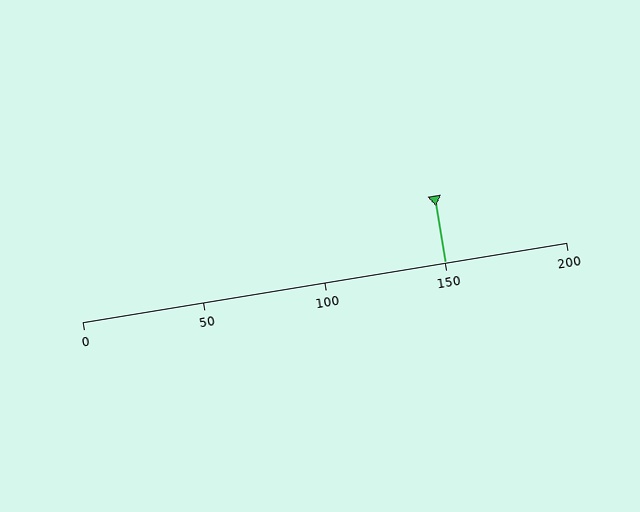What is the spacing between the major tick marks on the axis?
The major ticks are spaced 50 apart.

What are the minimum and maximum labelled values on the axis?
The axis runs from 0 to 200.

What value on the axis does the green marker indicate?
The marker indicates approximately 150.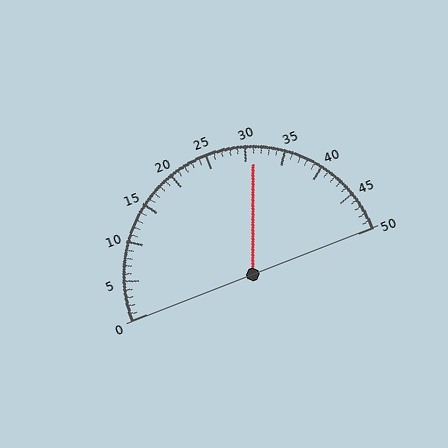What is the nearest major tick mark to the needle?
The nearest major tick mark is 30.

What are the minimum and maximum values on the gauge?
The gauge ranges from 0 to 50.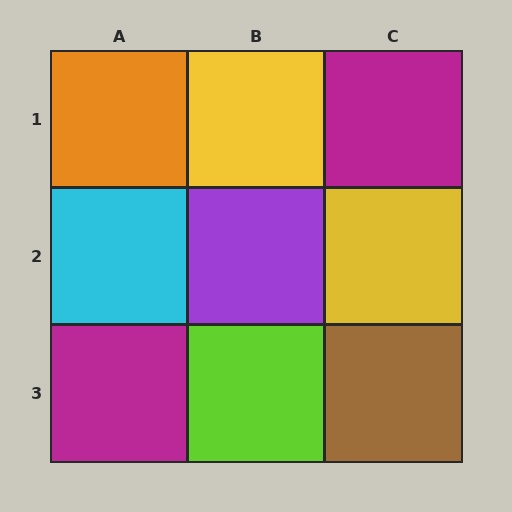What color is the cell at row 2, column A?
Cyan.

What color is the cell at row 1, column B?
Yellow.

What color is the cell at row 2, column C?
Yellow.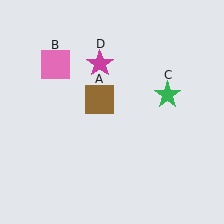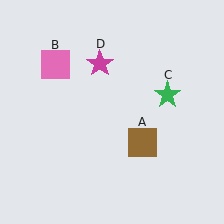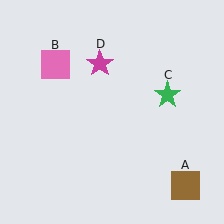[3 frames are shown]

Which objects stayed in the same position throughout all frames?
Pink square (object B) and green star (object C) and magenta star (object D) remained stationary.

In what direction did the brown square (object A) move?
The brown square (object A) moved down and to the right.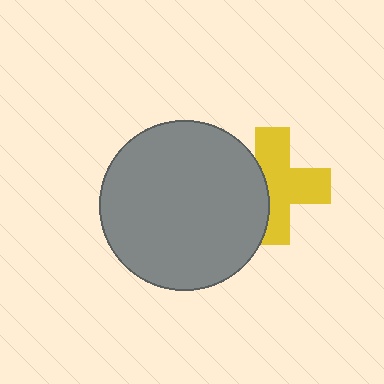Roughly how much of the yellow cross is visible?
Most of it is visible (roughly 66%).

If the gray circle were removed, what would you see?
You would see the complete yellow cross.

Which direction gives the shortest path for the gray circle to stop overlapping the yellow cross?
Moving left gives the shortest separation.